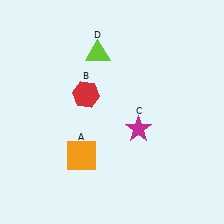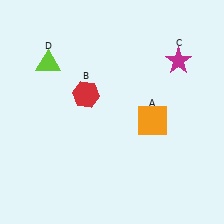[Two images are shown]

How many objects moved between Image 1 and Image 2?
3 objects moved between the two images.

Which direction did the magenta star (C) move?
The magenta star (C) moved up.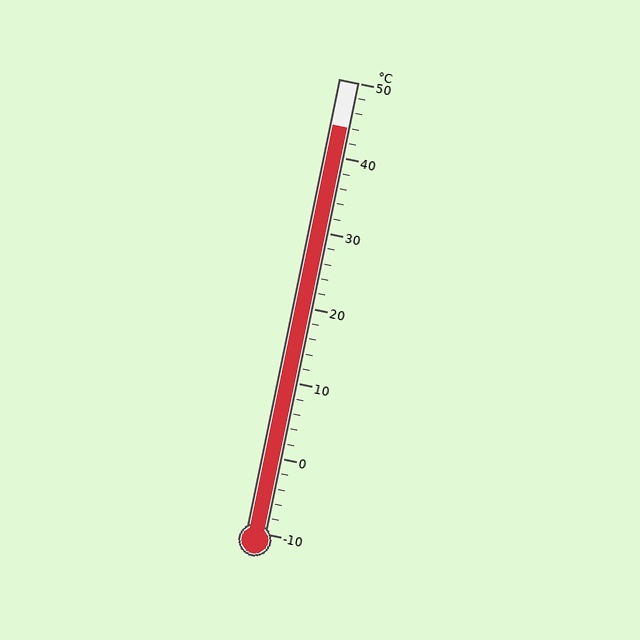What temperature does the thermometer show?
The thermometer shows approximately 44°C.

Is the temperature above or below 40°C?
The temperature is above 40°C.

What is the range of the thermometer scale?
The thermometer scale ranges from -10°C to 50°C.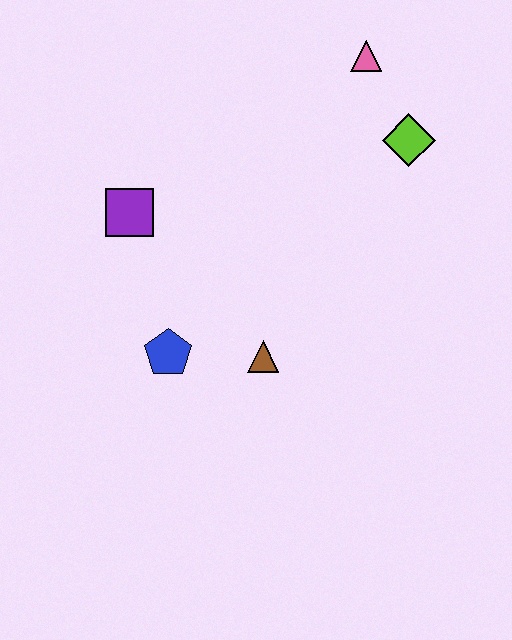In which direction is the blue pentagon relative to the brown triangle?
The blue pentagon is to the left of the brown triangle.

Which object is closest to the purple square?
The blue pentagon is closest to the purple square.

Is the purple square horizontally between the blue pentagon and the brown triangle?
No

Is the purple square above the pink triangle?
No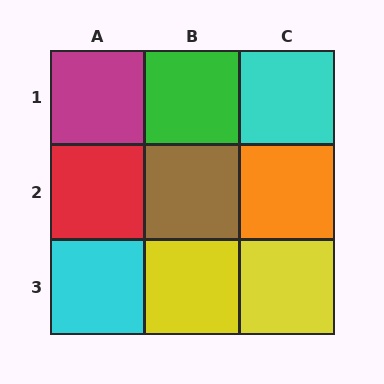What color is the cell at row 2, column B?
Brown.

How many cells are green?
1 cell is green.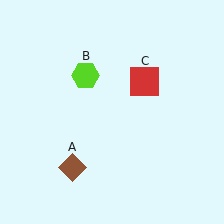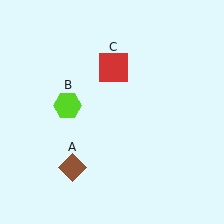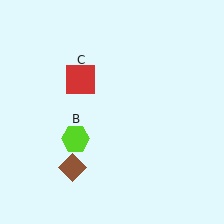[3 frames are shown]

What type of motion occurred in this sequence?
The lime hexagon (object B), red square (object C) rotated counterclockwise around the center of the scene.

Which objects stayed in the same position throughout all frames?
Brown diamond (object A) remained stationary.